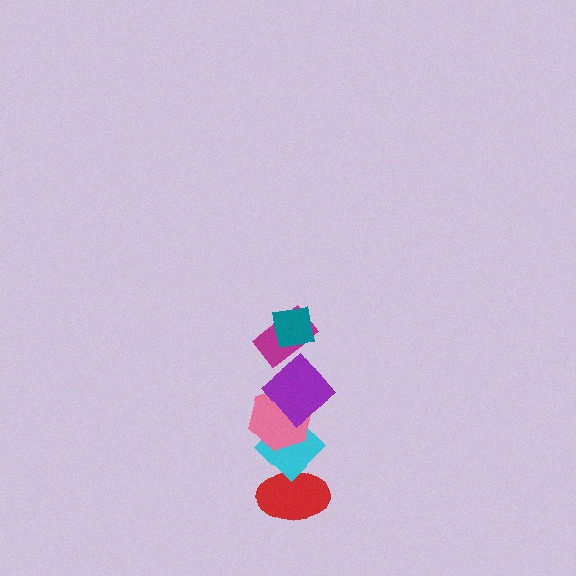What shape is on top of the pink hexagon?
The purple diamond is on top of the pink hexagon.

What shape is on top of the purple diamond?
The magenta rectangle is on top of the purple diamond.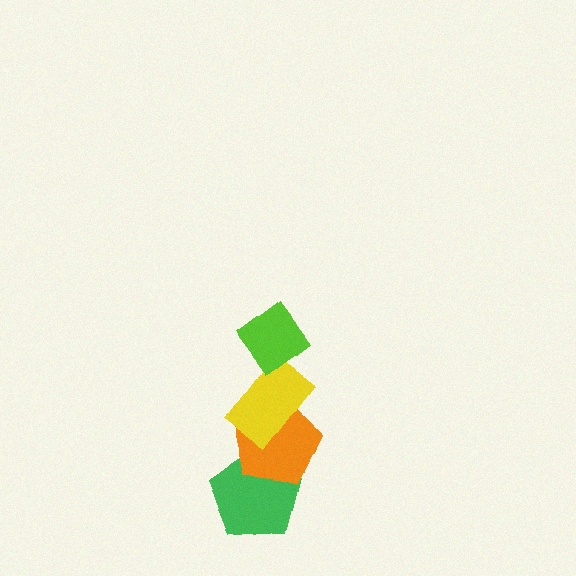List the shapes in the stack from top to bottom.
From top to bottom: the lime diamond, the yellow rectangle, the orange pentagon, the green pentagon.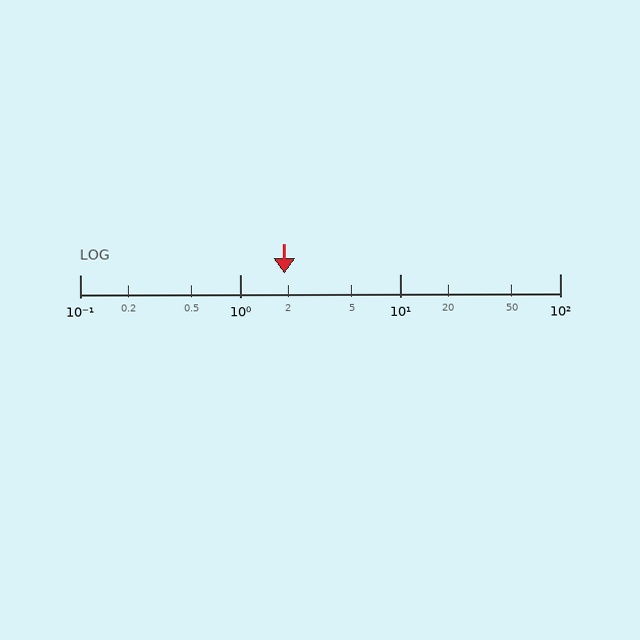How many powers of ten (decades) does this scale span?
The scale spans 3 decades, from 0.1 to 100.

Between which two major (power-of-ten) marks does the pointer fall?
The pointer is between 1 and 10.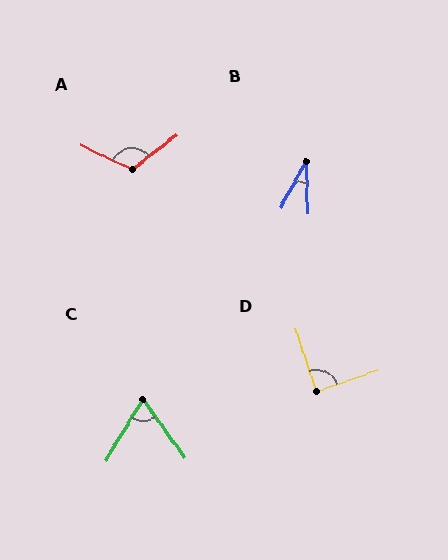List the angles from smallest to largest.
B (31°), C (67°), D (89°), A (118°).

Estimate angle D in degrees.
Approximately 89 degrees.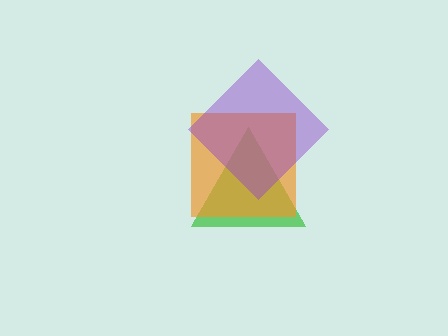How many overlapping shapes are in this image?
There are 3 overlapping shapes in the image.